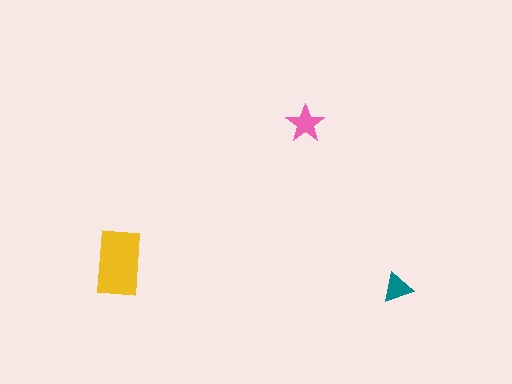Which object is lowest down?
The teal triangle is bottommost.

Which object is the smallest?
The teal triangle.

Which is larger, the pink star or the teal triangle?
The pink star.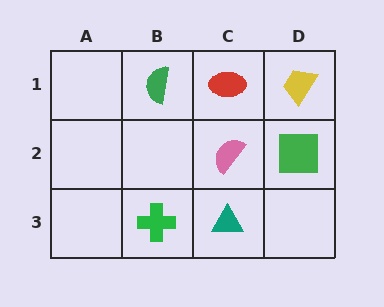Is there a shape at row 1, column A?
No, that cell is empty.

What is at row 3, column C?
A teal triangle.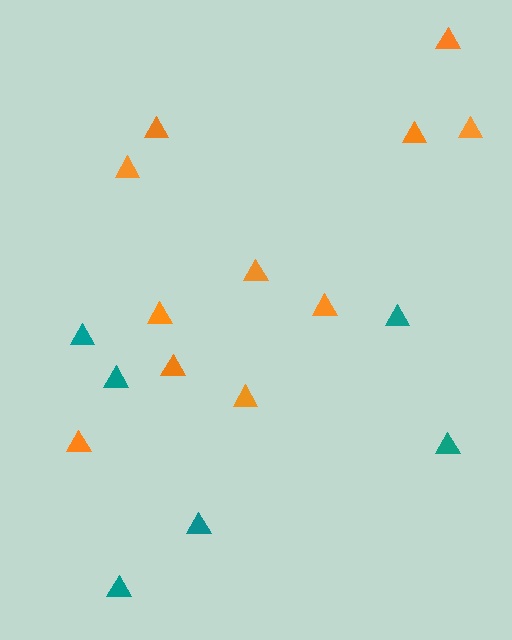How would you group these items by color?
There are 2 groups: one group of orange triangles (11) and one group of teal triangles (6).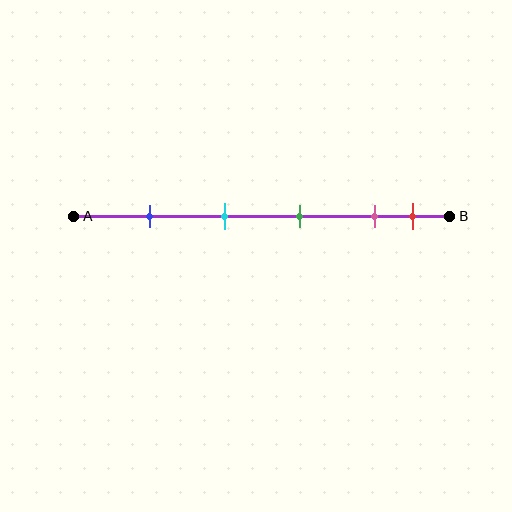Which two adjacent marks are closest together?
The pink and red marks are the closest adjacent pair.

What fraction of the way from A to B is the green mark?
The green mark is approximately 60% (0.6) of the way from A to B.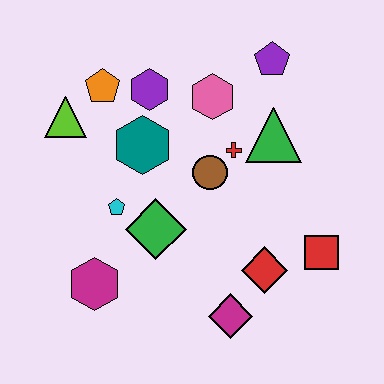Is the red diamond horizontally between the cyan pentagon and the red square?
Yes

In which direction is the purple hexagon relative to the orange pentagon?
The purple hexagon is to the right of the orange pentagon.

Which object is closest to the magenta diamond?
The red diamond is closest to the magenta diamond.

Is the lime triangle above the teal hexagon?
Yes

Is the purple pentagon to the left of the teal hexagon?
No